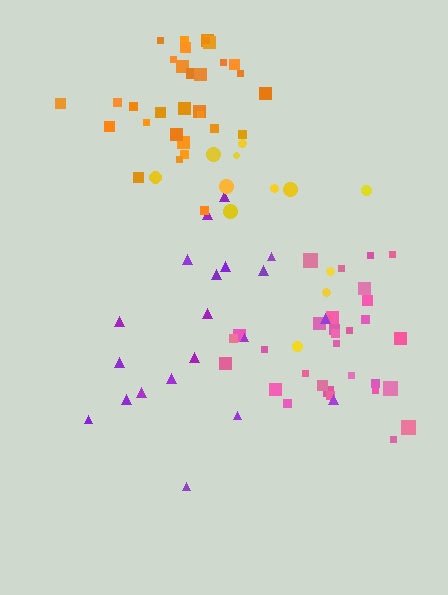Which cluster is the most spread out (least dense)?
Yellow.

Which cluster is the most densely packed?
Orange.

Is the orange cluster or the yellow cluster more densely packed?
Orange.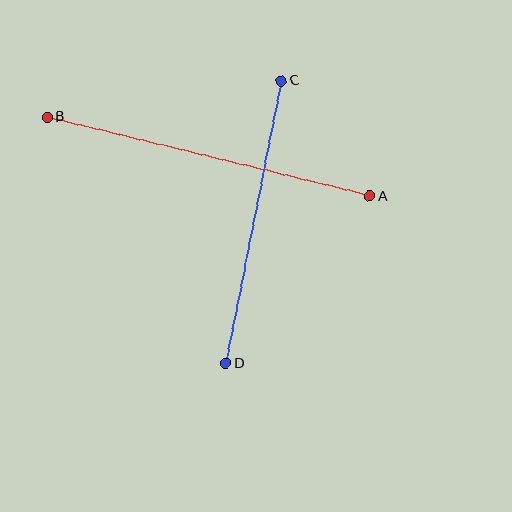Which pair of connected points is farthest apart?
Points A and B are farthest apart.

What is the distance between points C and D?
The distance is approximately 288 pixels.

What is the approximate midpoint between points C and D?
The midpoint is at approximately (254, 222) pixels.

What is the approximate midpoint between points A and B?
The midpoint is at approximately (209, 157) pixels.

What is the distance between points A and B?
The distance is approximately 332 pixels.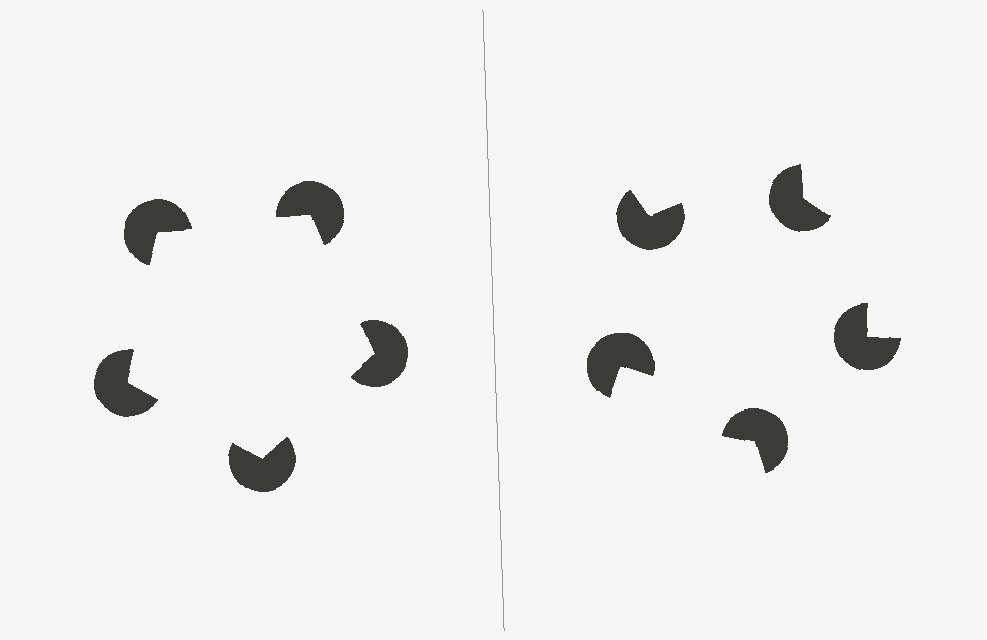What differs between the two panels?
The pac-man discs are positioned identically on both sides; only the wedge orientations differ. On the left they align to a pentagon; on the right they are misaligned.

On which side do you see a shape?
An illusory pentagon appears on the left side. On the right side the wedge cuts are rotated, so no coherent shape forms.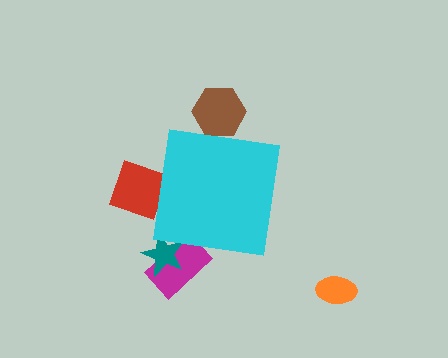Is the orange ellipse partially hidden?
No, the orange ellipse is fully visible.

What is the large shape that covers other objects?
A cyan square.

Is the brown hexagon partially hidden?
Yes, the brown hexagon is partially hidden behind the cyan square.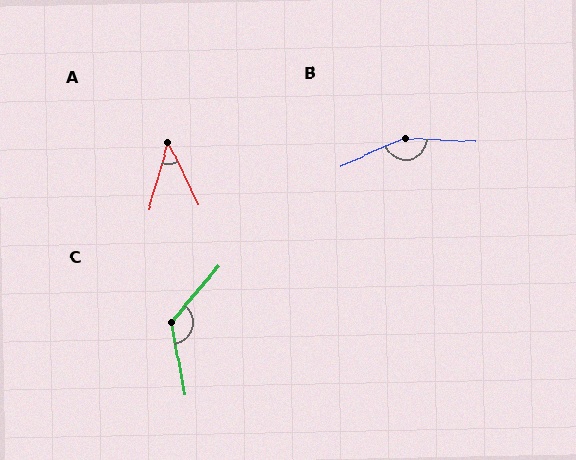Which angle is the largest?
B, at approximately 154 degrees.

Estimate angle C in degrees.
Approximately 129 degrees.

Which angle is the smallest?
A, at approximately 43 degrees.